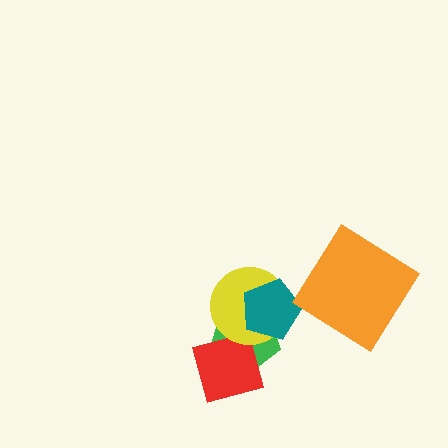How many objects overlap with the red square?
2 objects overlap with the red square.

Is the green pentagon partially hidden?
Yes, it is partially covered by another shape.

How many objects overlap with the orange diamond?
0 objects overlap with the orange diamond.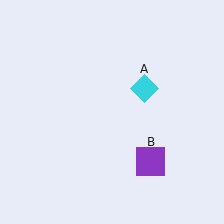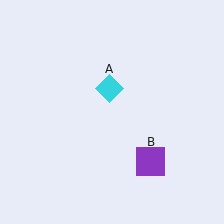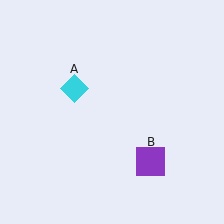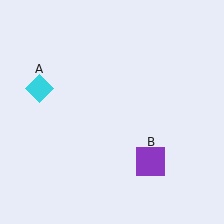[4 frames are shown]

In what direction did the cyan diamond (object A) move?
The cyan diamond (object A) moved left.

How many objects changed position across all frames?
1 object changed position: cyan diamond (object A).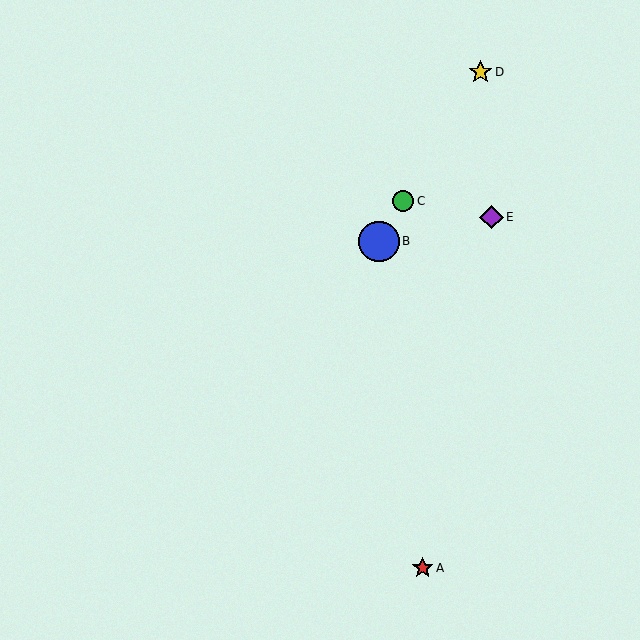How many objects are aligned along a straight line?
3 objects (B, C, D) are aligned along a straight line.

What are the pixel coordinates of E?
Object E is at (492, 217).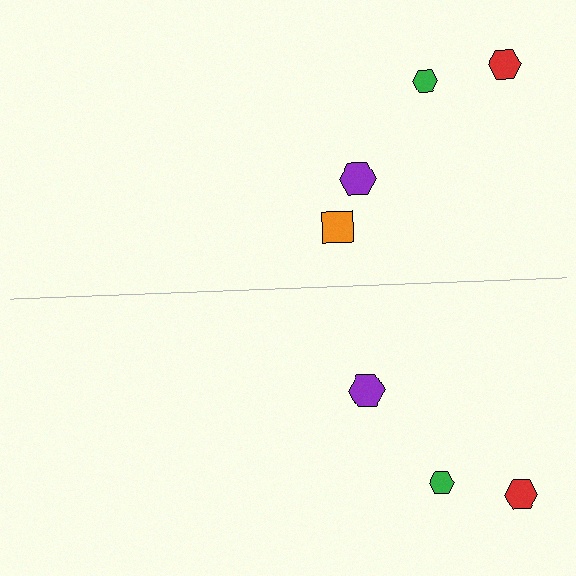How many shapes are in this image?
There are 7 shapes in this image.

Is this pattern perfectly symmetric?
No, the pattern is not perfectly symmetric. A orange square is missing from the bottom side.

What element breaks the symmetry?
A orange square is missing from the bottom side.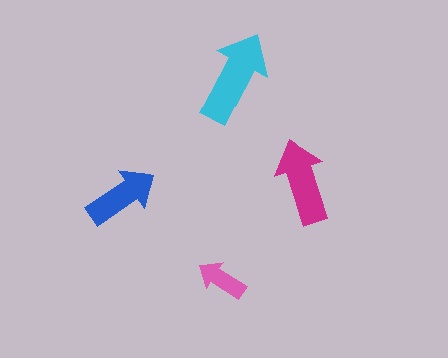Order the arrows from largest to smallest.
the cyan one, the magenta one, the blue one, the pink one.